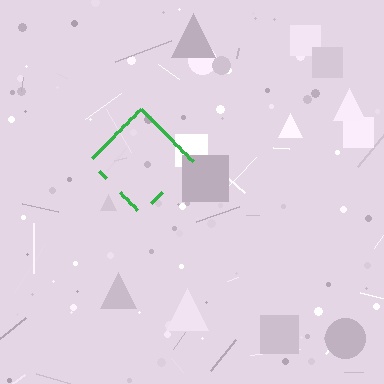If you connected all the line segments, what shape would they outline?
They would outline a diamond.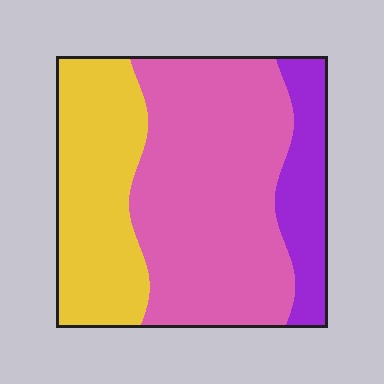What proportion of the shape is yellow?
Yellow covers about 30% of the shape.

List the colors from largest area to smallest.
From largest to smallest: pink, yellow, purple.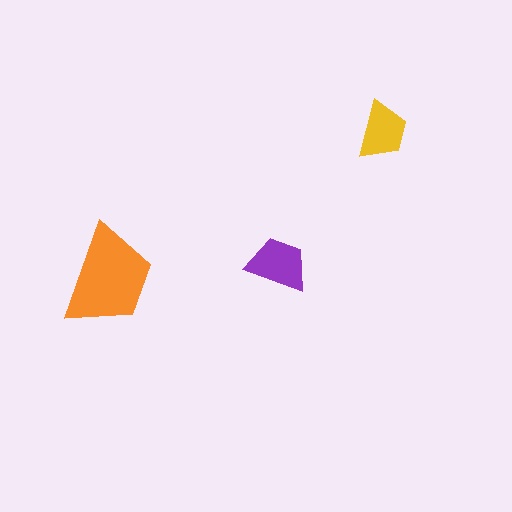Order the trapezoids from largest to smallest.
the orange one, the purple one, the yellow one.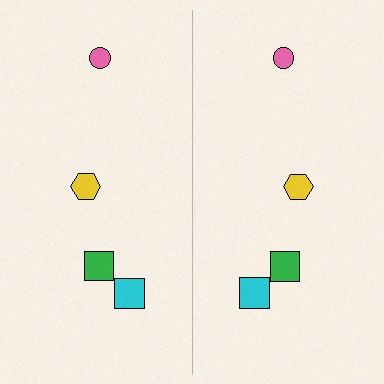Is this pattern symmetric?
Yes, this pattern has bilateral (reflection) symmetry.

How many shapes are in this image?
There are 8 shapes in this image.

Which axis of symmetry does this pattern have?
The pattern has a vertical axis of symmetry running through the center of the image.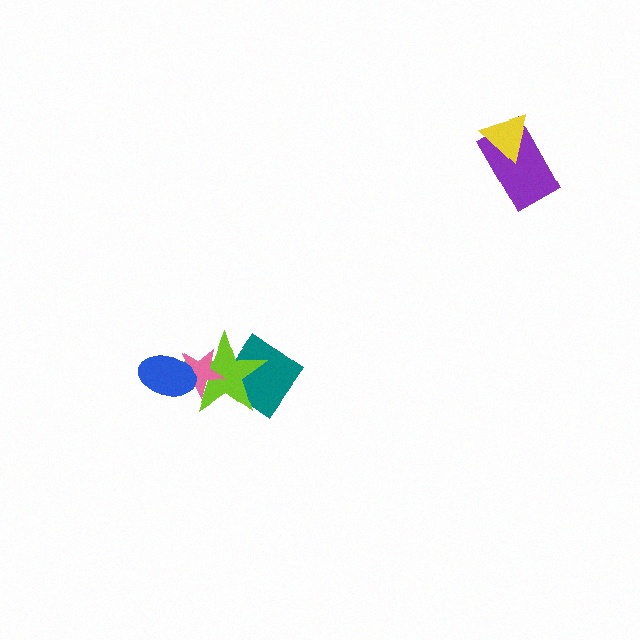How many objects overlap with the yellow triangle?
1 object overlaps with the yellow triangle.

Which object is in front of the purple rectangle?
The yellow triangle is in front of the purple rectangle.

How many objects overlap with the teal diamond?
2 objects overlap with the teal diamond.